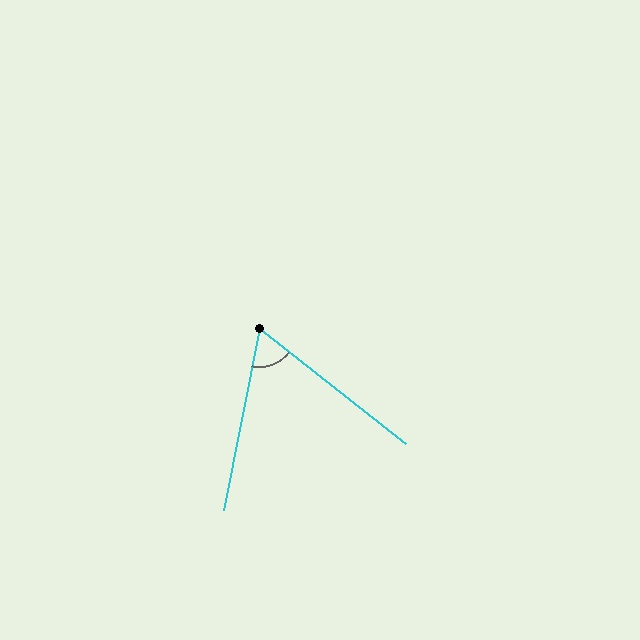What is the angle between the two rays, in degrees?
Approximately 63 degrees.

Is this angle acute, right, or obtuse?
It is acute.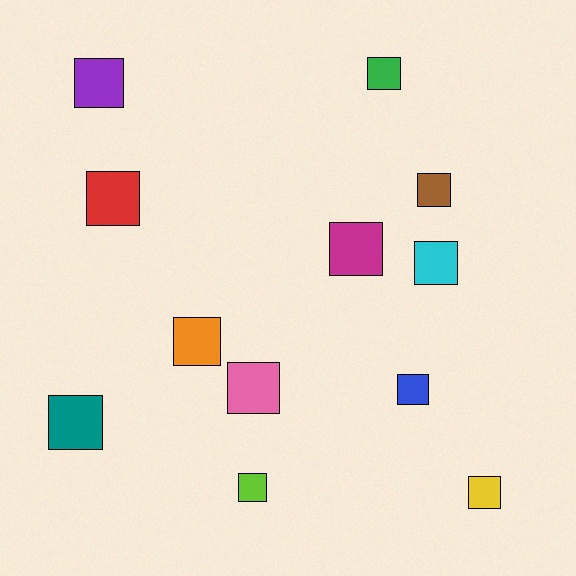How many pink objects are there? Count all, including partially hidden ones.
There is 1 pink object.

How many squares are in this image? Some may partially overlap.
There are 12 squares.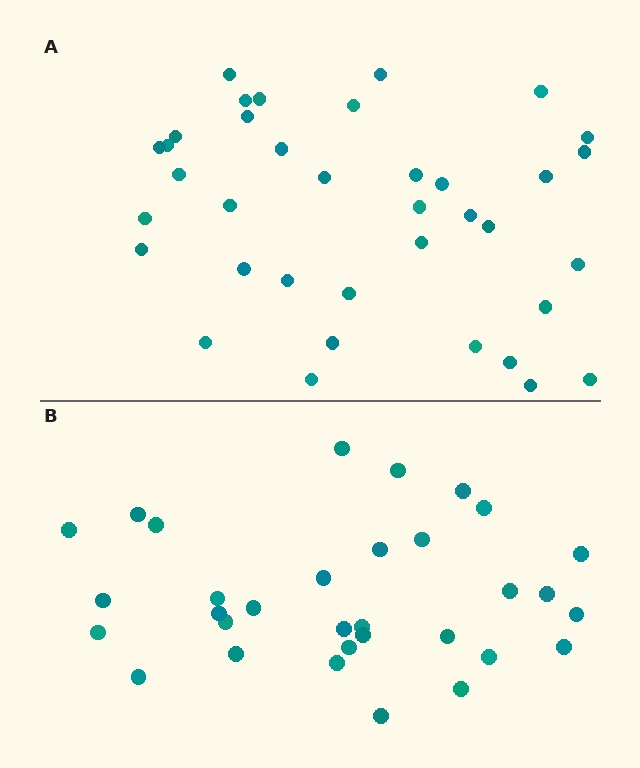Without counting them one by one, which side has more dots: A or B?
Region A (the top region) has more dots.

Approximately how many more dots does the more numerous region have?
Region A has about 5 more dots than region B.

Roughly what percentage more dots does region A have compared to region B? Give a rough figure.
About 15% more.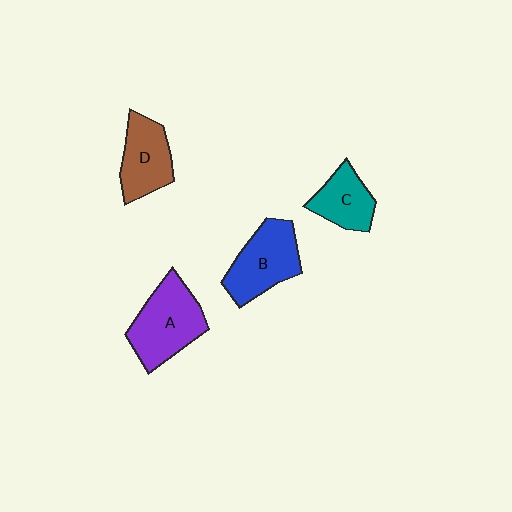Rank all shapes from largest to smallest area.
From largest to smallest: A (purple), B (blue), D (brown), C (teal).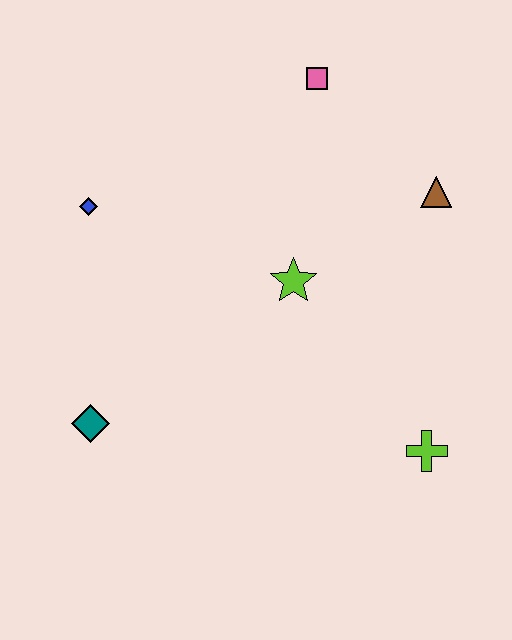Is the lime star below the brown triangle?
Yes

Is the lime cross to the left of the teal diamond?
No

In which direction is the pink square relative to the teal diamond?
The pink square is above the teal diamond.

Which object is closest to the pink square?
The brown triangle is closest to the pink square.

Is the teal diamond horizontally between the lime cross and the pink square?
No